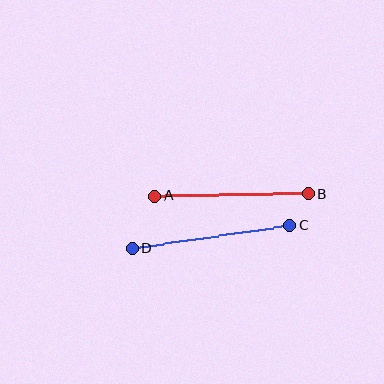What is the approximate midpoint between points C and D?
The midpoint is at approximately (211, 237) pixels.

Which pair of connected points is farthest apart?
Points C and D are farthest apart.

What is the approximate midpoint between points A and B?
The midpoint is at approximately (232, 195) pixels.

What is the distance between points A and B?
The distance is approximately 154 pixels.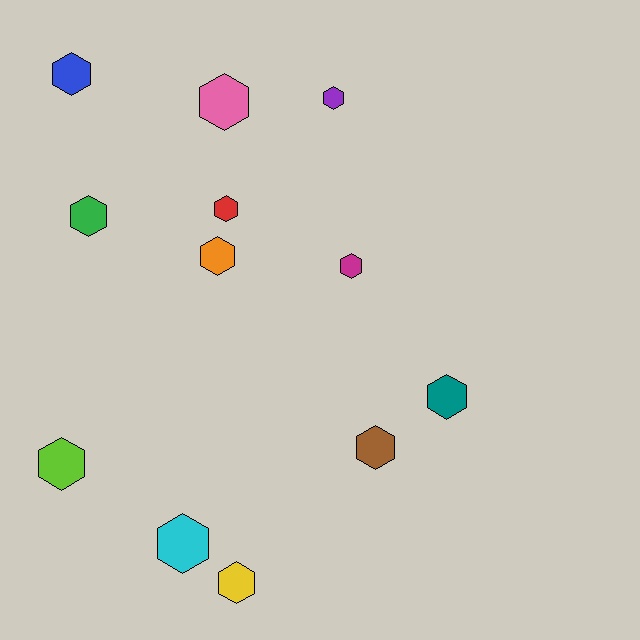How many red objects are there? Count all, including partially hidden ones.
There is 1 red object.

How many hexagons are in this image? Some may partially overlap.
There are 12 hexagons.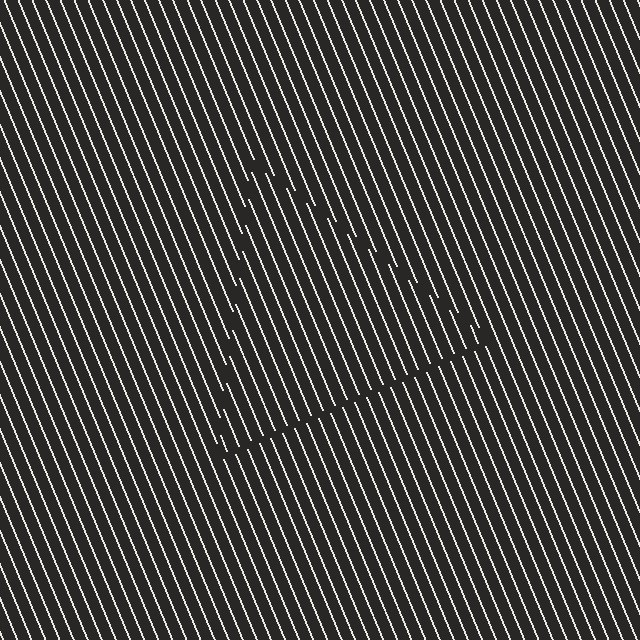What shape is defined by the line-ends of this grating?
An illusory triangle. The interior of the shape contains the same grating, shifted by half a period — the contour is defined by the phase discontinuity where line-ends from the inner and outer gratings abut.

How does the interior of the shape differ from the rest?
The interior of the shape contains the same grating, shifted by half a period — the contour is defined by the phase discontinuity where line-ends from the inner and outer gratings abut.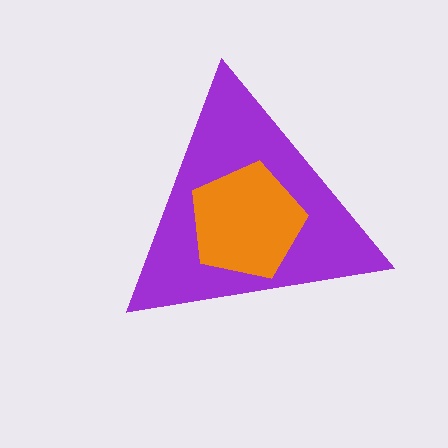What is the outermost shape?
The purple triangle.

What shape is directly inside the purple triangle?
The orange pentagon.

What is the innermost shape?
The orange pentagon.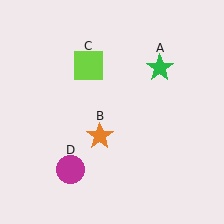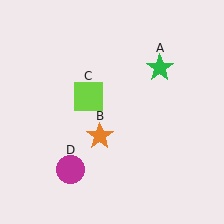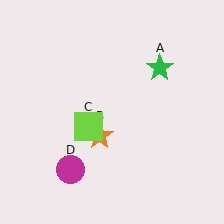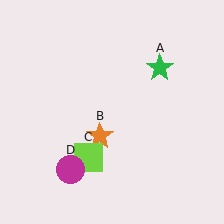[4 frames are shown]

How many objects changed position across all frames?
1 object changed position: lime square (object C).